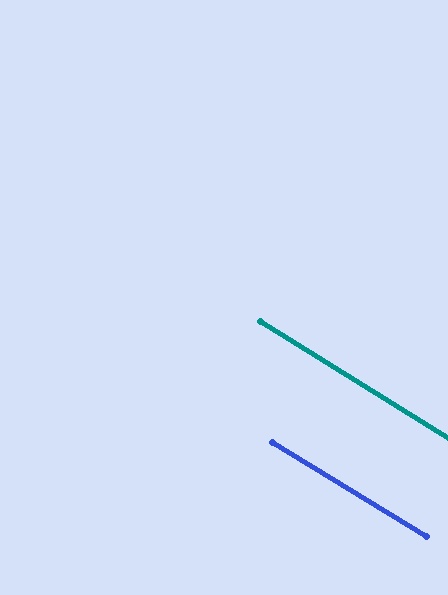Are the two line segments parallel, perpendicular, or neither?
Parallel — their directions differ by only 0.5°.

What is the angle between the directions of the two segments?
Approximately 0 degrees.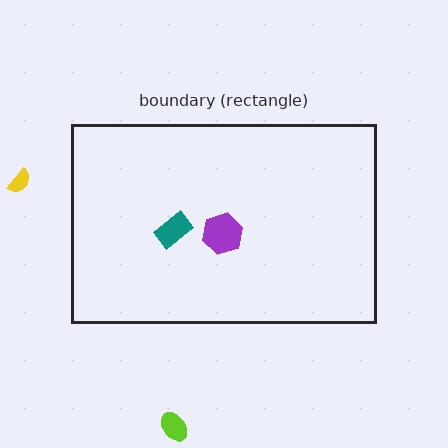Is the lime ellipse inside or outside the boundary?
Outside.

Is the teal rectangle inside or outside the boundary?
Inside.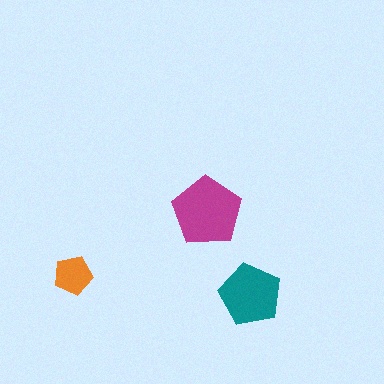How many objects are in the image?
There are 3 objects in the image.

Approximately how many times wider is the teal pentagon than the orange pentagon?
About 1.5 times wider.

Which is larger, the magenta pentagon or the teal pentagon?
The magenta one.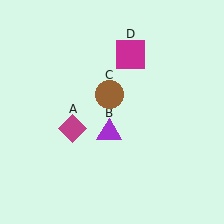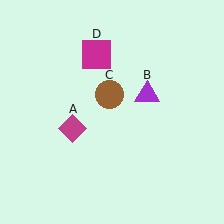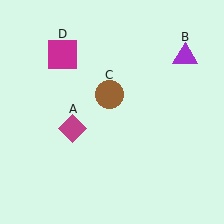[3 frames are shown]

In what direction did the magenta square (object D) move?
The magenta square (object D) moved left.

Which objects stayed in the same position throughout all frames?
Magenta diamond (object A) and brown circle (object C) remained stationary.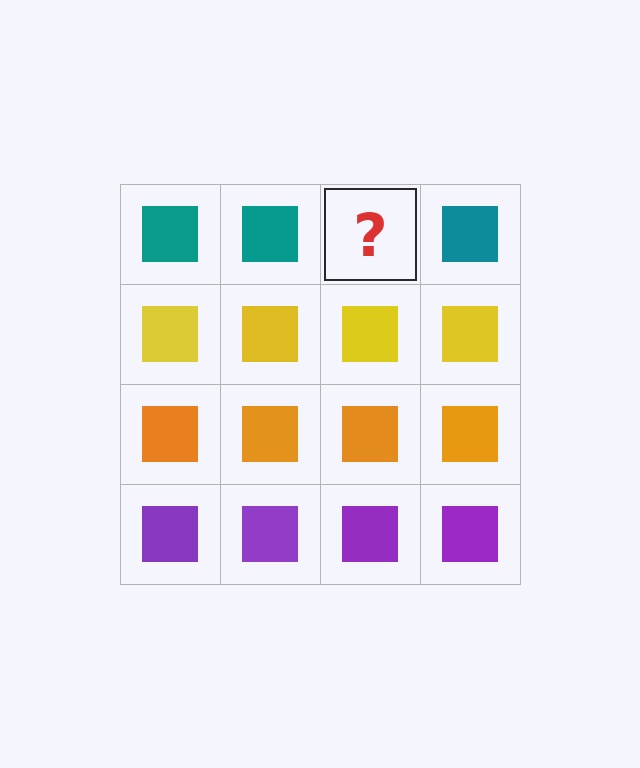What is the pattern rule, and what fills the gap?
The rule is that each row has a consistent color. The gap should be filled with a teal square.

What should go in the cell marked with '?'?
The missing cell should contain a teal square.